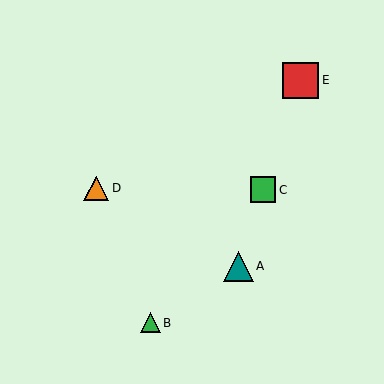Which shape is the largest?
The red square (labeled E) is the largest.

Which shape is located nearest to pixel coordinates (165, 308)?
The green triangle (labeled B) at (150, 323) is nearest to that location.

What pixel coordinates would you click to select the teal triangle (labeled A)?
Click at (239, 266) to select the teal triangle A.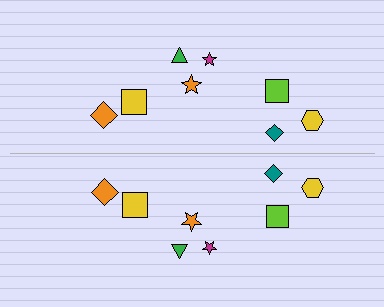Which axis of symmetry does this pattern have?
The pattern has a horizontal axis of symmetry running through the center of the image.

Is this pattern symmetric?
Yes, this pattern has bilateral (reflection) symmetry.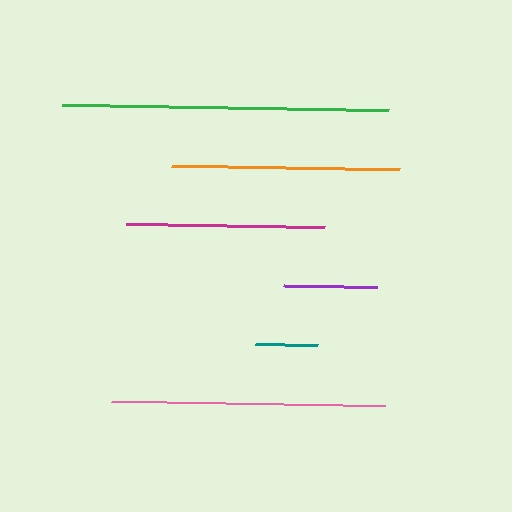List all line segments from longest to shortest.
From longest to shortest: green, pink, orange, magenta, purple, teal.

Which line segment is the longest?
The green line is the longest at approximately 327 pixels.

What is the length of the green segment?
The green segment is approximately 327 pixels long.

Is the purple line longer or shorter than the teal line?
The purple line is longer than the teal line.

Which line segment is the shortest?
The teal line is the shortest at approximately 62 pixels.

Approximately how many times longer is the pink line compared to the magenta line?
The pink line is approximately 1.4 times the length of the magenta line.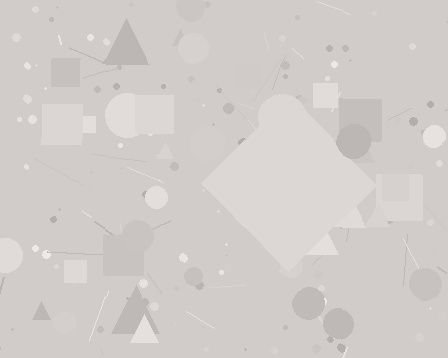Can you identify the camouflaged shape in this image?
The camouflaged shape is a diamond.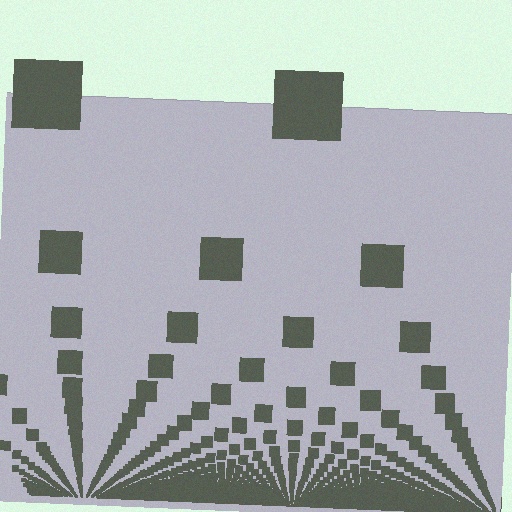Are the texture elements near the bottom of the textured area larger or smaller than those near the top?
Smaller. The gradient is inverted — elements near the bottom are smaller and denser.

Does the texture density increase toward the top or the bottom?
Density increases toward the bottom.